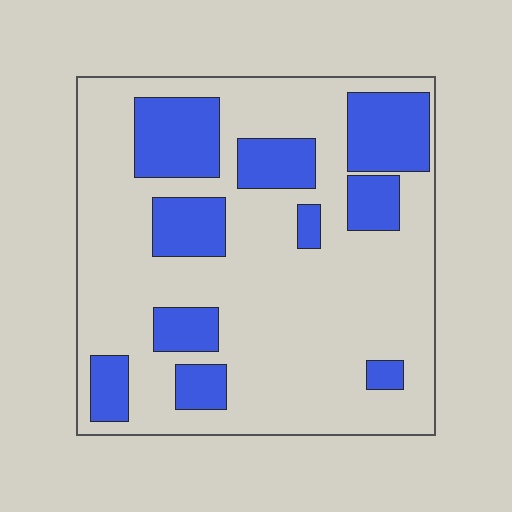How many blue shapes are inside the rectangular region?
10.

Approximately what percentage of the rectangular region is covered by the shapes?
Approximately 25%.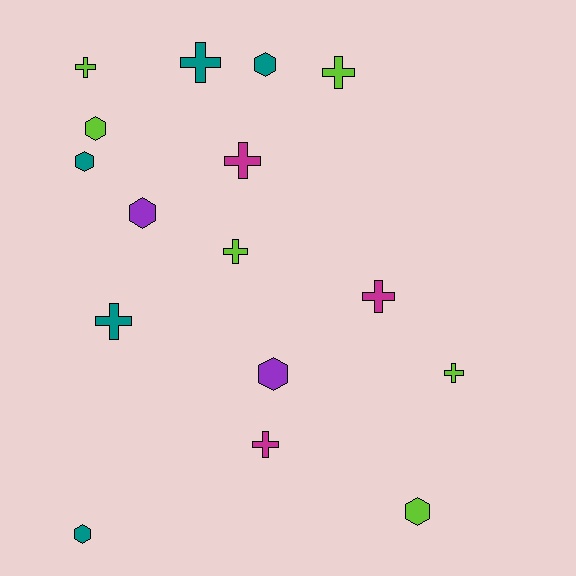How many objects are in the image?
There are 16 objects.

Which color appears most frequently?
Lime, with 6 objects.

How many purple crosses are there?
There are no purple crosses.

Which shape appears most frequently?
Cross, with 9 objects.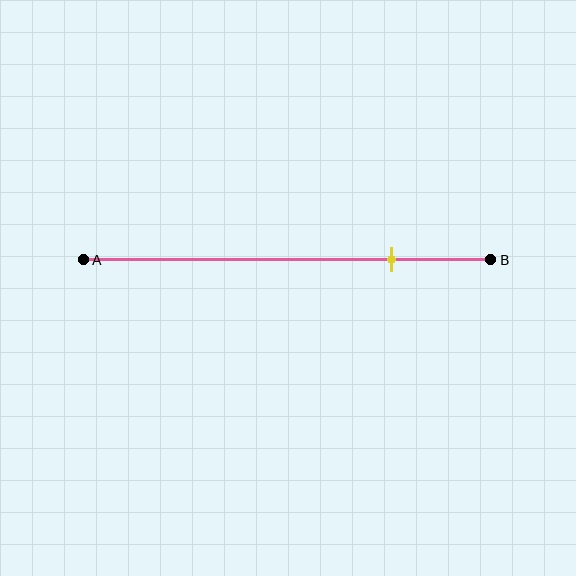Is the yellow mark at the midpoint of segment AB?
No, the mark is at about 75% from A, not at the 50% midpoint.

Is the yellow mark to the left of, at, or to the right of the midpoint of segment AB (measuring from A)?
The yellow mark is to the right of the midpoint of segment AB.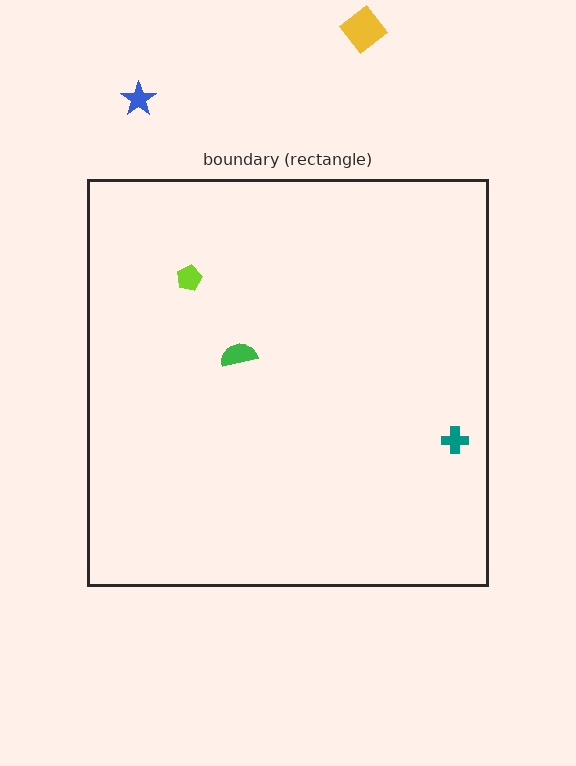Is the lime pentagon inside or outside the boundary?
Inside.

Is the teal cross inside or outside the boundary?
Inside.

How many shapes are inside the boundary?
3 inside, 2 outside.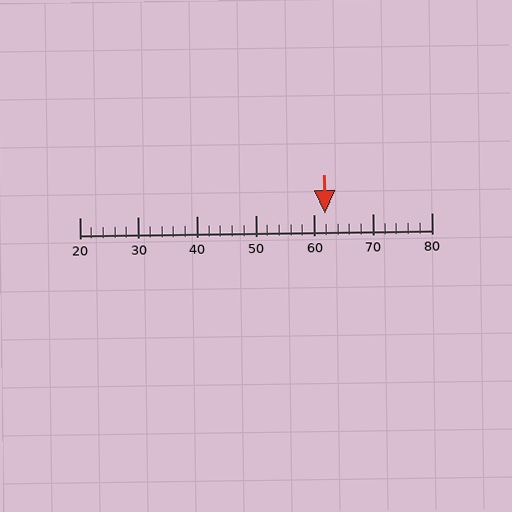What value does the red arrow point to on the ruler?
The red arrow points to approximately 62.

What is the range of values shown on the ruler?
The ruler shows values from 20 to 80.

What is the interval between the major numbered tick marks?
The major tick marks are spaced 10 units apart.